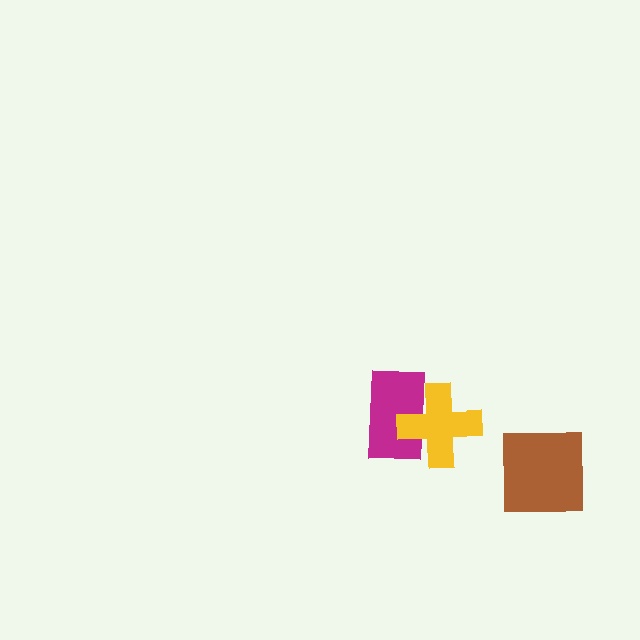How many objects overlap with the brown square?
0 objects overlap with the brown square.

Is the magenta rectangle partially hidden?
Yes, it is partially covered by another shape.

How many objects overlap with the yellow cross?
1 object overlaps with the yellow cross.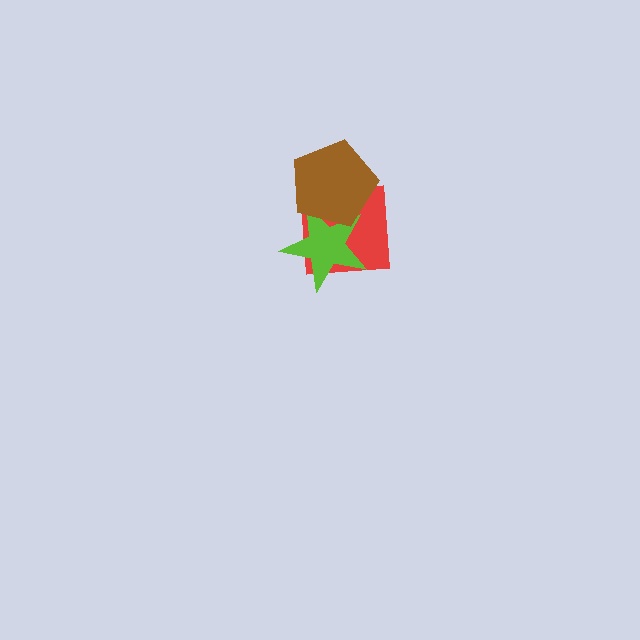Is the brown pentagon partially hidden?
No, no other shape covers it.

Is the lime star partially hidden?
Yes, it is partially covered by another shape.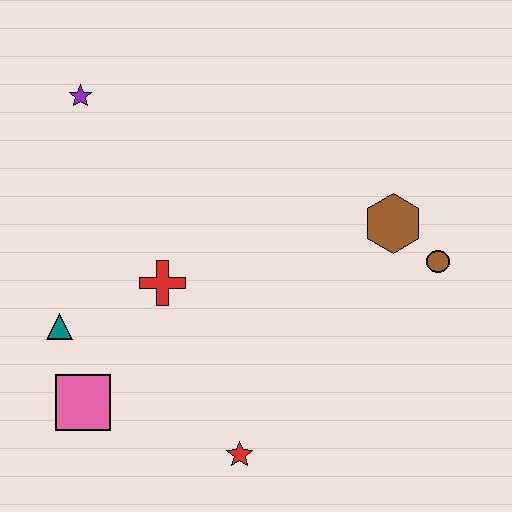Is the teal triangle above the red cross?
No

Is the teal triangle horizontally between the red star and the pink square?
No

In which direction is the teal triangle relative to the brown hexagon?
The teal triangle is to the left of the brown hexagon.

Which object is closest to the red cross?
The teal triangle is closest to the red cross.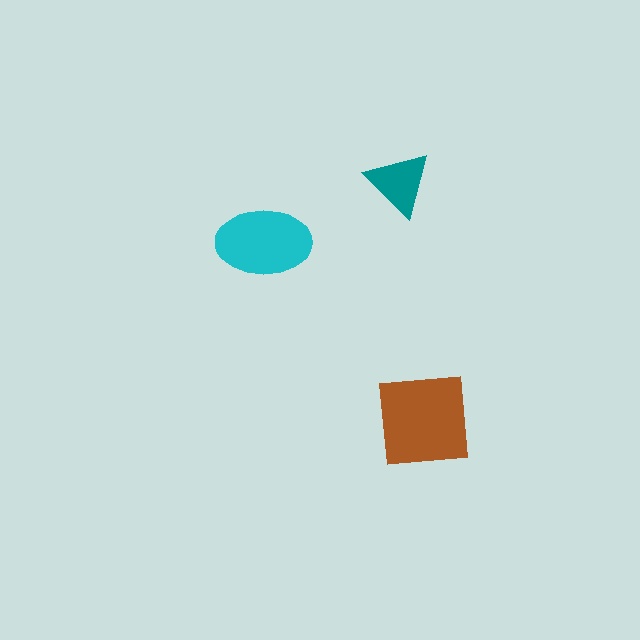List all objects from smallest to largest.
The teal triangle, the cyan ellipse, the brown square.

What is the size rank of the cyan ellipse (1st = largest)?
2nd.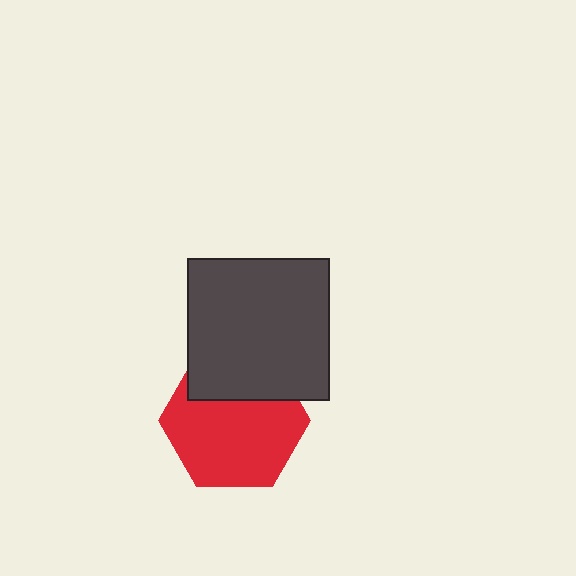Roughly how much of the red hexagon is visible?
Most of it is visible (roughly 70%).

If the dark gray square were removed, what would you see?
You would see the complete red hexagon.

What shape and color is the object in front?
The object in front is a dark gray square.